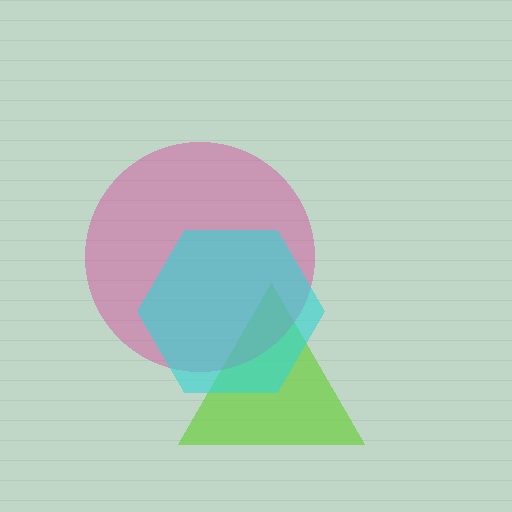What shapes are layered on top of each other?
The layered shapes are: a lime triangle, a magenta circle, a cyan hexagon.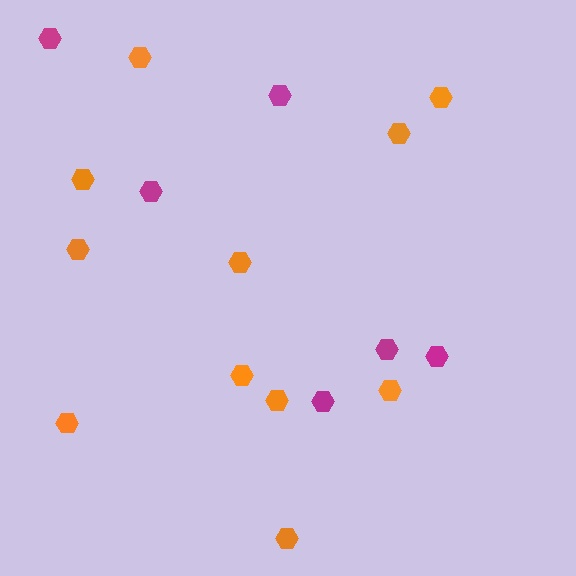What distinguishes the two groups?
There are 2 groups: one group of magenta hexagons (6) and one group of orange hexagons (11).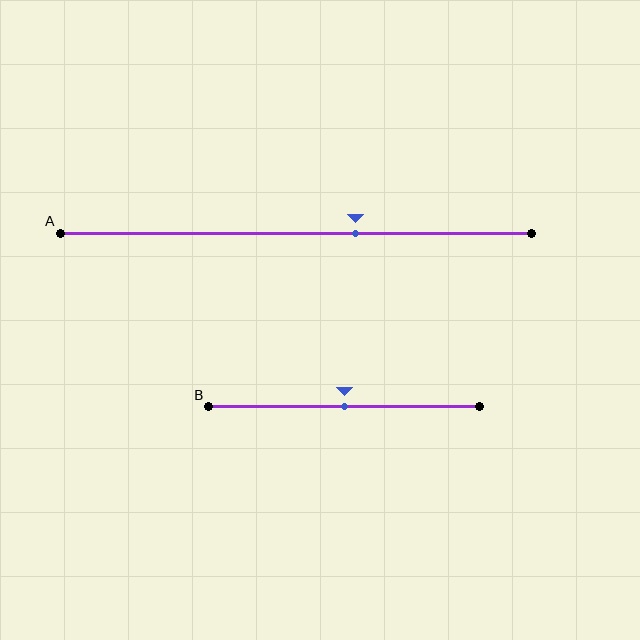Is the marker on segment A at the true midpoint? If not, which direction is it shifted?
No, the marker on segment A is shifted to the right by about 13% of the segment length.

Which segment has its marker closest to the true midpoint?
Segment B has its marker closest to the true midpoint.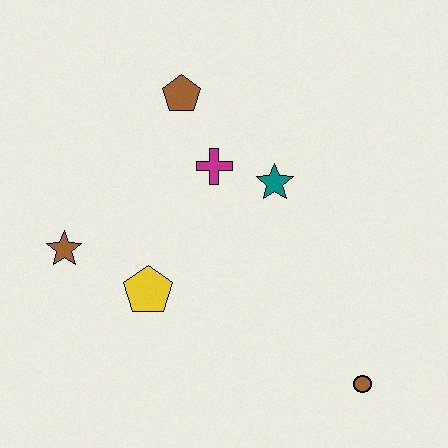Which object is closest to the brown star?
The yellow pentagon is closest to the brown star.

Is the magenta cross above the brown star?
Yes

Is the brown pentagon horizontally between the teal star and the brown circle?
No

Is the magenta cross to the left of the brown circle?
Yes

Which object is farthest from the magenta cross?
The brown circle is farthest from the magenta cross.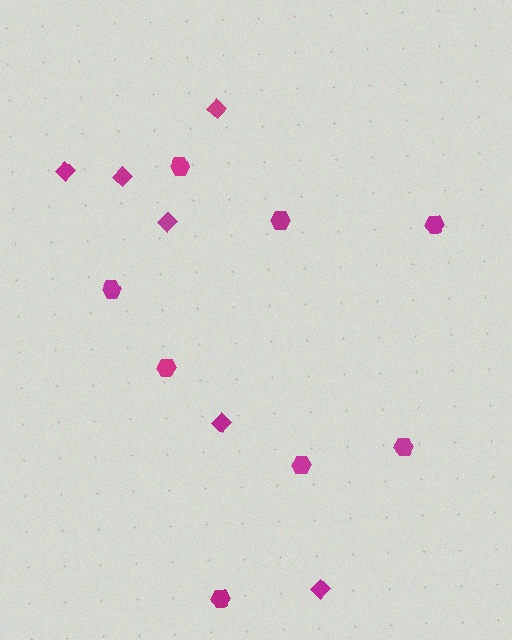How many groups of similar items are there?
There are 2 groups: one group of hexagons (8) and one group of diamonds (6).